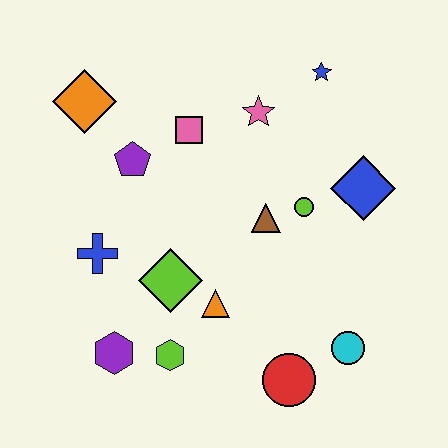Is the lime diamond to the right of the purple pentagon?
Yes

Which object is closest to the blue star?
The pink star is closest to the blue star.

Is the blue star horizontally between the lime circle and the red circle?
No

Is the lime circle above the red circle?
Yes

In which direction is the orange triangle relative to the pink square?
The orange triangle is below the pink square.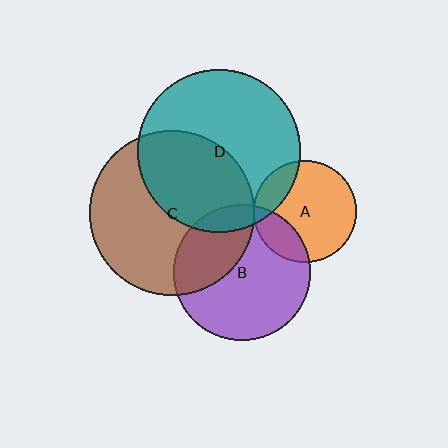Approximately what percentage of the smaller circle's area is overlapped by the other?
Approximately 20%.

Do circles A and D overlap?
Yes.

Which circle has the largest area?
Circle C (brown).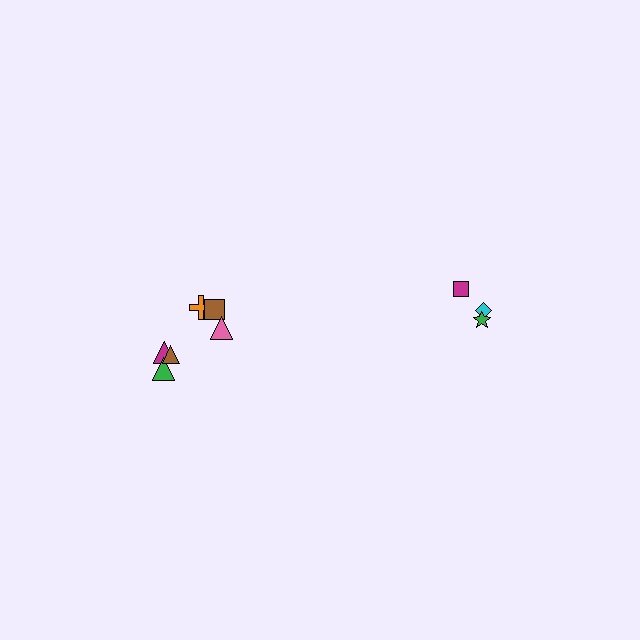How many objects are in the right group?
There are 3 objects.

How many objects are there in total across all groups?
There are 9 objects.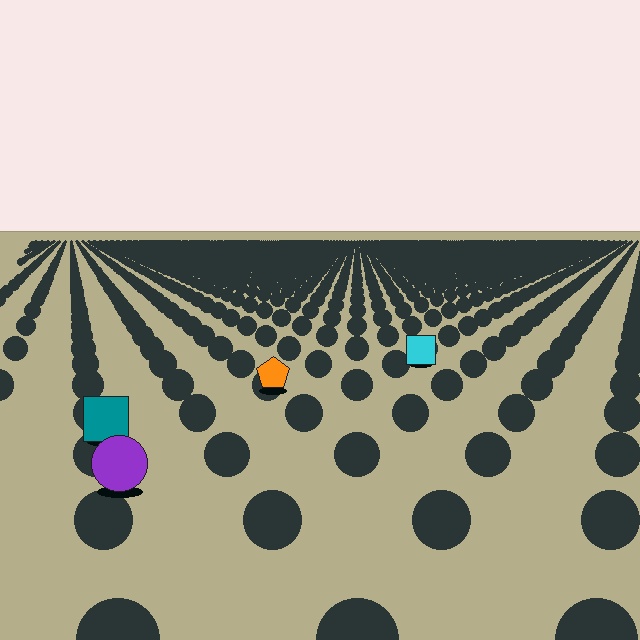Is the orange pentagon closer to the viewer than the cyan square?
Yes. The orange pentagon is closer — you can tell from the texture gradient: the ground texture is coarser near it.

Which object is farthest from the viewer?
The cyan square is farthest from the viewer. It appears smaller and the ground texture around it is denser.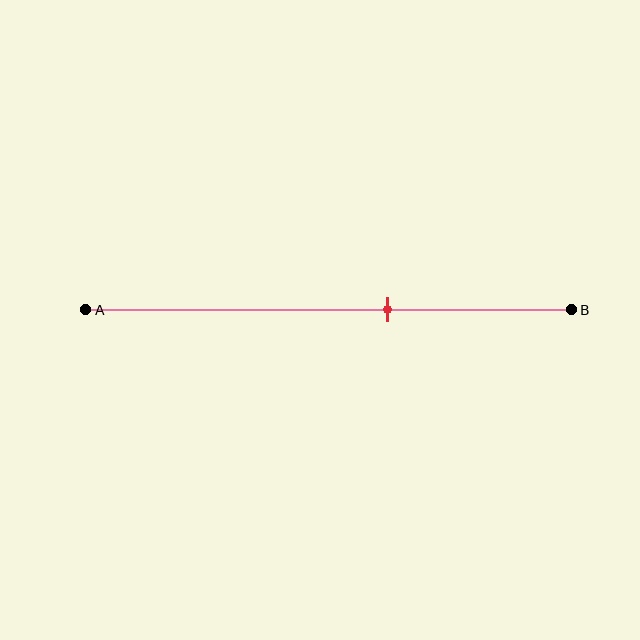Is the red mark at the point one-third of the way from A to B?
No, the mark is at about 60% from A, not at the 33% one-third point.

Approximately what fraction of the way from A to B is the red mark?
The red mark is approximately 60% of the way from A to B.